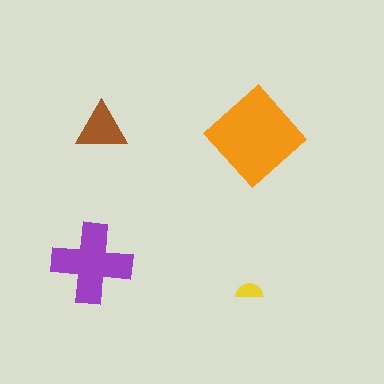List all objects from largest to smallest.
The orange diamond, the purple cross, the brown triangle, the yellow semicircle.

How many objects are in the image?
There are 4 objects in the image.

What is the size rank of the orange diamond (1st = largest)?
1st.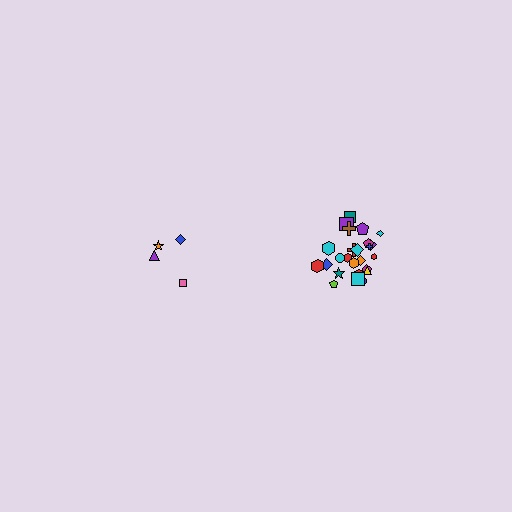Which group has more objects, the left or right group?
The right group.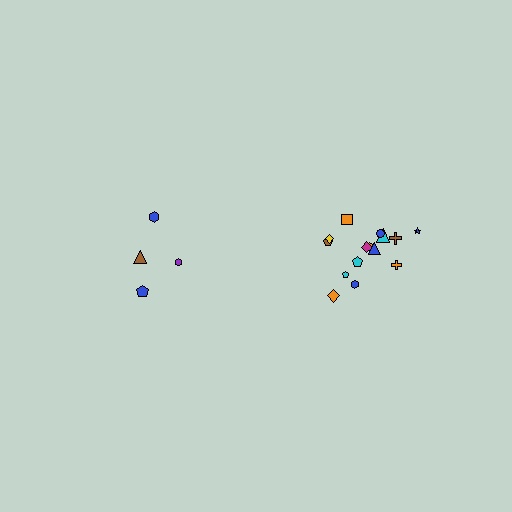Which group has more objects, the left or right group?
The right group.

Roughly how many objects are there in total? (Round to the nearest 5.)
Roughly 20 objects in total.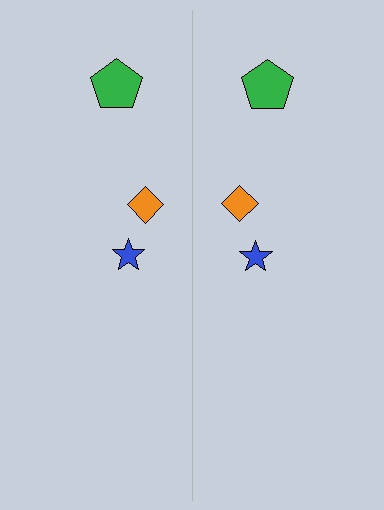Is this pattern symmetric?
Yes, this pattern has bilateral (reflection) symmetry.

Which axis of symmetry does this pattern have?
The pattern has a vertical axis of symmetry running through the center of the image.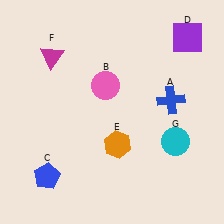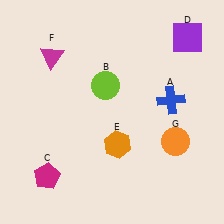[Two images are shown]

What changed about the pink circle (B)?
In Image 1, B is pink. In Image 2, it changed to lime.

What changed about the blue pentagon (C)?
In Image 1, C is blue. In Image 2, it changed to magenta.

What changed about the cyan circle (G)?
In Image 1, G is cyan. In Image 2, it changed to orange.